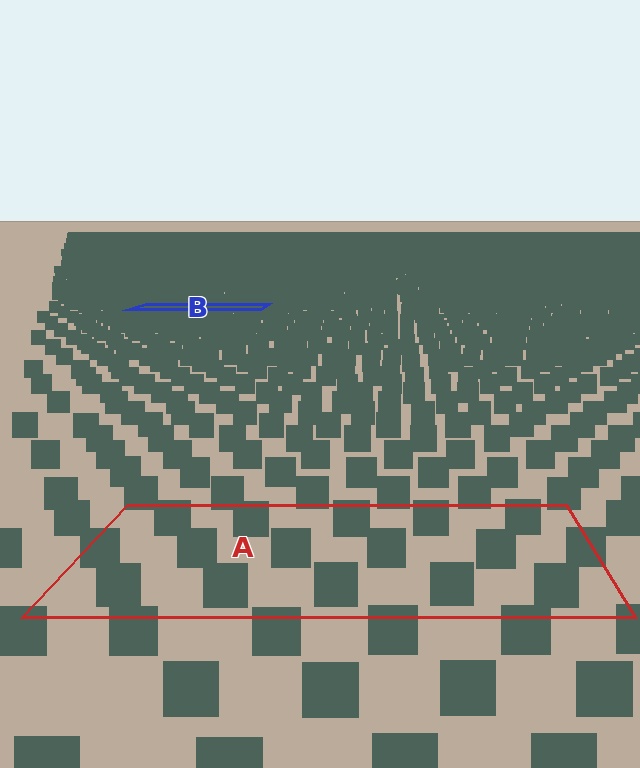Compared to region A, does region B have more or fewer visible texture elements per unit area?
Region B has more texture elements per unit area — they are packed more densely because it is farther away.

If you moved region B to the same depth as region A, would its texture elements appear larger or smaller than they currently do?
They would appear larger. At a closer depth, the same texture elements are projected at a bigger on-screen size.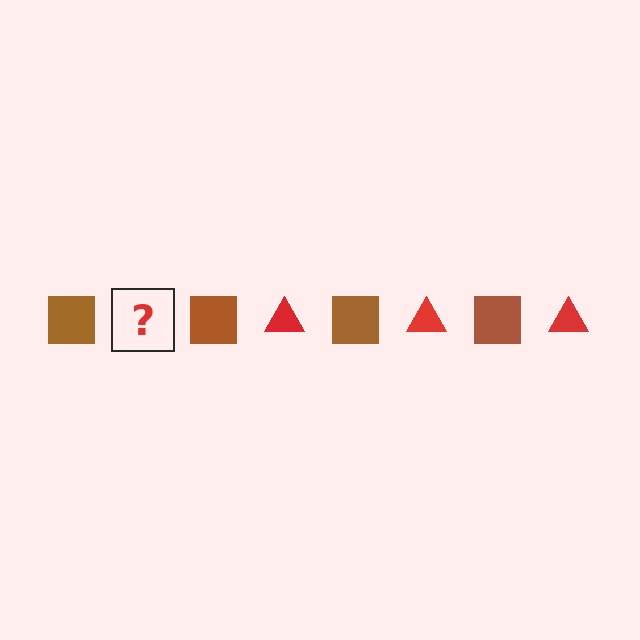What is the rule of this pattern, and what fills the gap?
The rule is that the pattern alternates between brown square and red triangle. The gap should be filled with a red triangle.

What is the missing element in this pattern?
The missing element is a red triangle.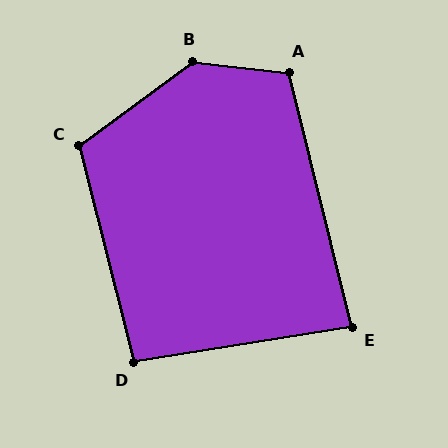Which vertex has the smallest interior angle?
E, at approximately 85 degrees.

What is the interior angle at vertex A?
Approximately 110 degrees (obtuse).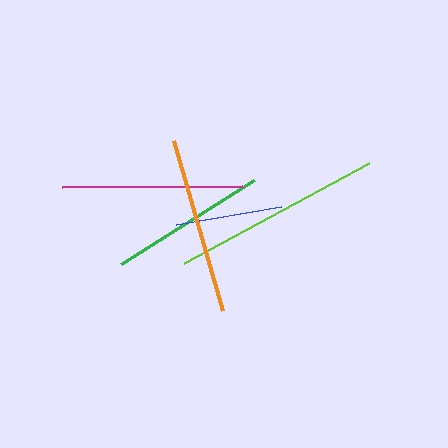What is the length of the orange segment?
The orange segment is approximately 177 pixels long.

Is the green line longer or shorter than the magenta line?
The magenta line is longer than the green line.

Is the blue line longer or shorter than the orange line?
The orange line is longer than the blue line.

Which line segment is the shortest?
The blue line is the shortest at approximately 107 pixels.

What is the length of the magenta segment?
The magenta segment is approximately 181 pixels long.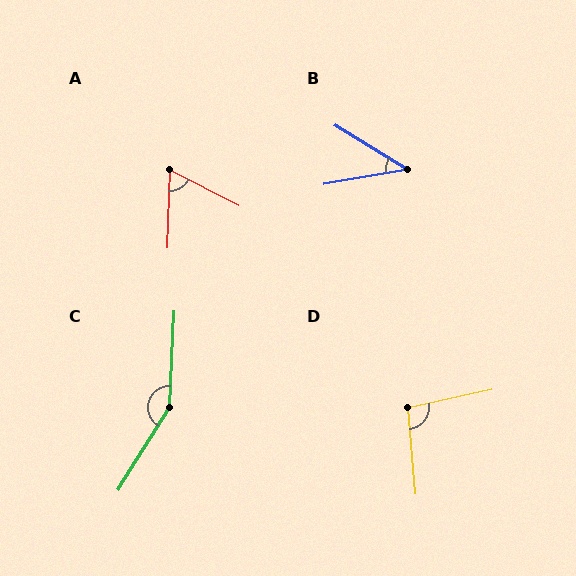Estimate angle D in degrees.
Approximately 97 degrees.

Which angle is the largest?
C, at approximately 151 degrees.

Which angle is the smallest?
B, at approximately 42 degrees.